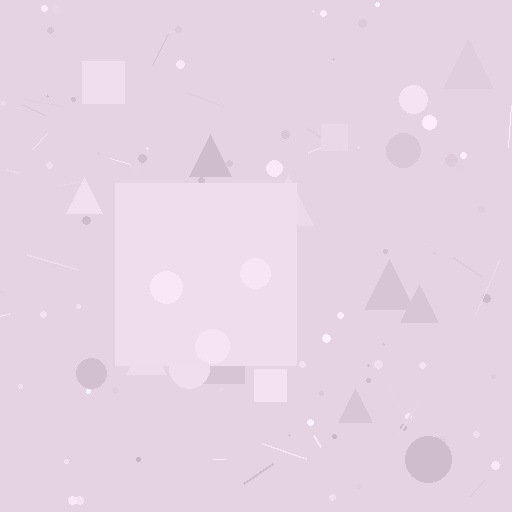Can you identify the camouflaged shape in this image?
The camouflaged shape is a square.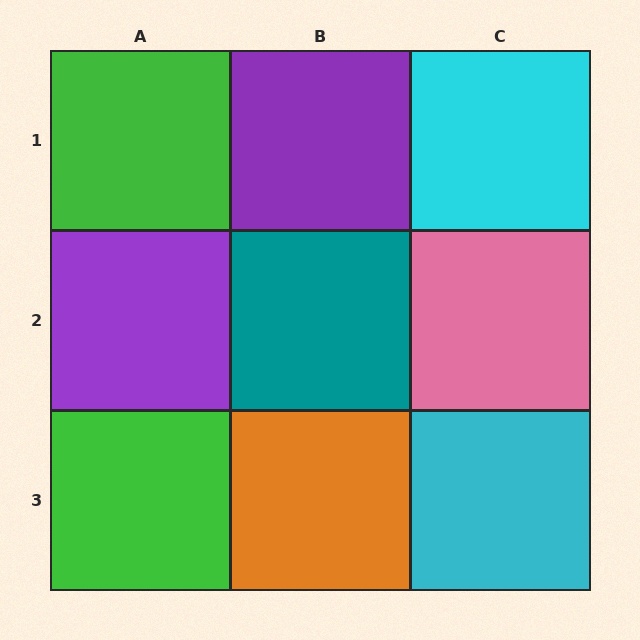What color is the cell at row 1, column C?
Cyan.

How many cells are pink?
1 cell is pink.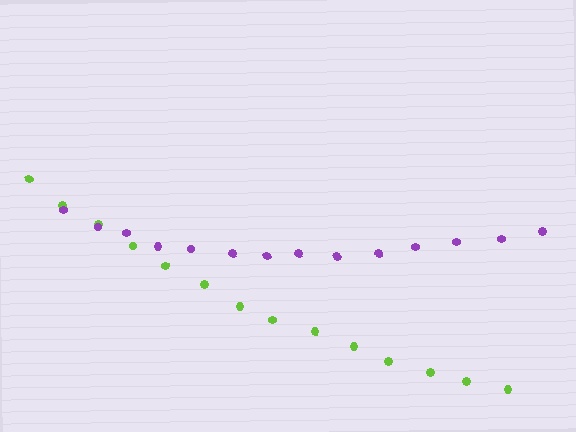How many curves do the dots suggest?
There are 2 distinct paths.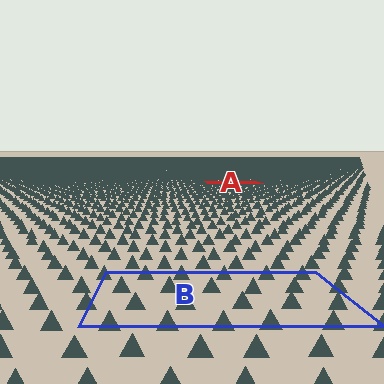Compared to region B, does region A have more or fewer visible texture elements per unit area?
Region A has more texture elements per unit area — they are packed more densely because it is farther away.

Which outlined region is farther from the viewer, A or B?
Region A is farther from the viewer — the texture elements inside it appear smaller and more densely packed.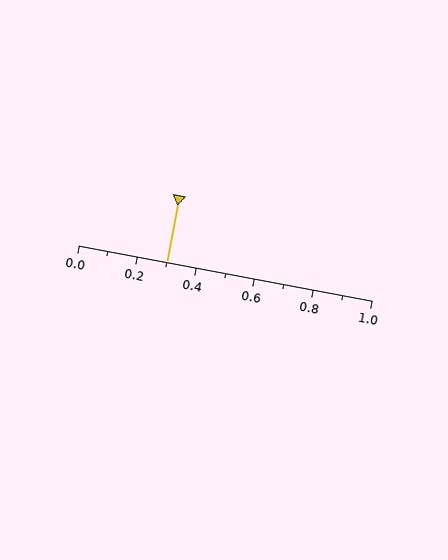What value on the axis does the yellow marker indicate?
The marker indicates approximately 0.3.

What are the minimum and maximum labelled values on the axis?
The axis runs from 0.0 to 1.0.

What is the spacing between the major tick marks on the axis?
The major ticks are spaced 0.2 apart.